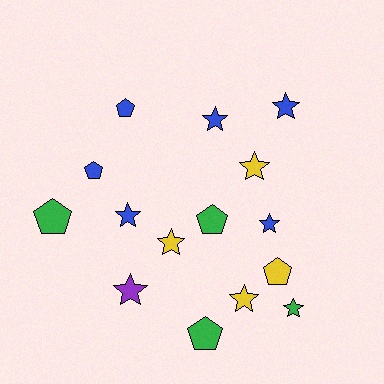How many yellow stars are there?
There are 3 yellow stars.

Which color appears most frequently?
Blue, with 6 objects.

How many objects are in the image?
There are 15 objects.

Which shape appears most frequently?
Star, with 9 objects.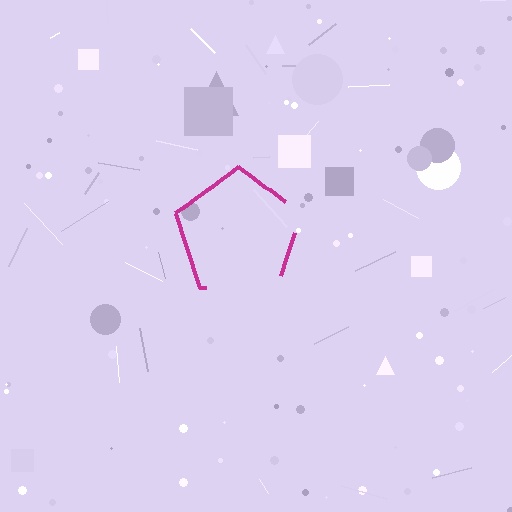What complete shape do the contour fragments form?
The contour fragments form a pentagon.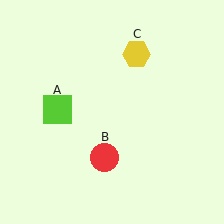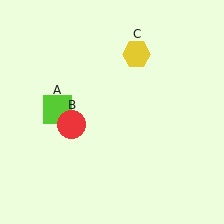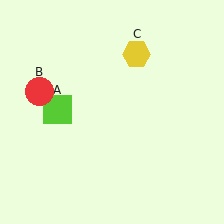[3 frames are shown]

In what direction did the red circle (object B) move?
The red circle (object B) moved up and to the left.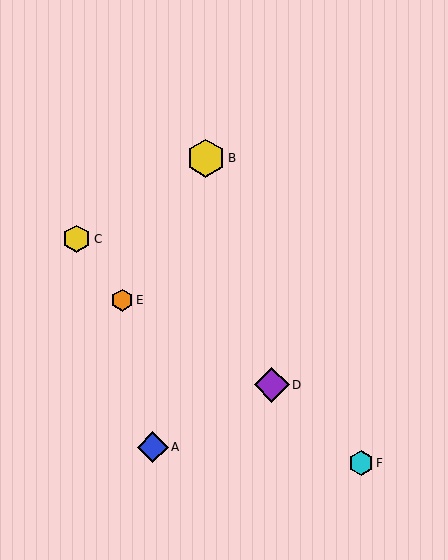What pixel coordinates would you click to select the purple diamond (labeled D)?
Click at (272, 385) to select the purple diamond D.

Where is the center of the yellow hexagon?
The center of the yellow hexagon is at (77, 239).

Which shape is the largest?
The yellow hexagon (labeled B) is the largest.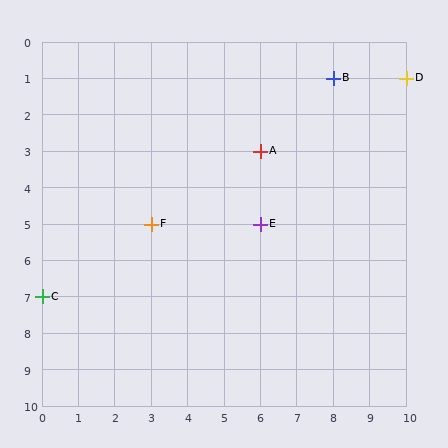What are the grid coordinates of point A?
Point A is at grid coordinates (6, 3).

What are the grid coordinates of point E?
Point E is at grid coordinates (6, 5).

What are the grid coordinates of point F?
Point F is at grid coordinates (3, 5).